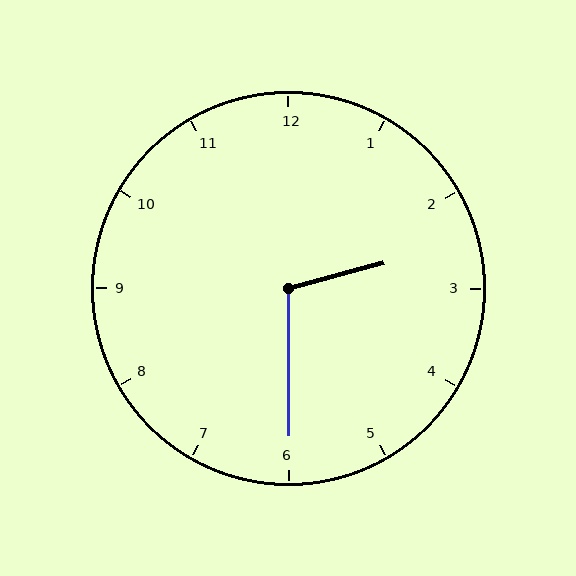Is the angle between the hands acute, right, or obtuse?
It is obtuse.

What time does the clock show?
2:30.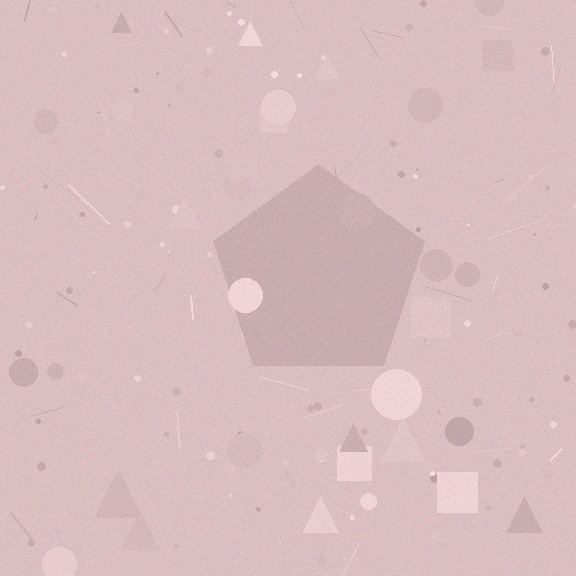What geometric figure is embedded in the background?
A pentagon is embedded in the background.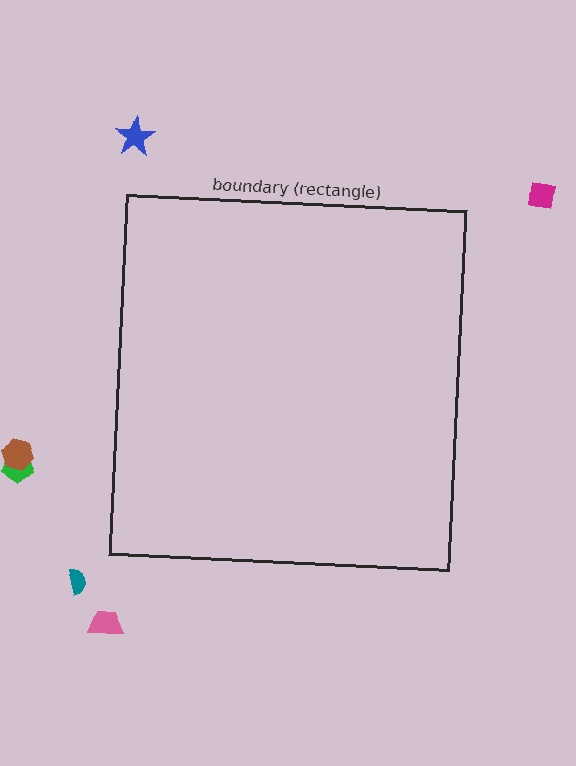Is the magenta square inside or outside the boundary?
Outside.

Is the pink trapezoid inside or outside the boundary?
Outside.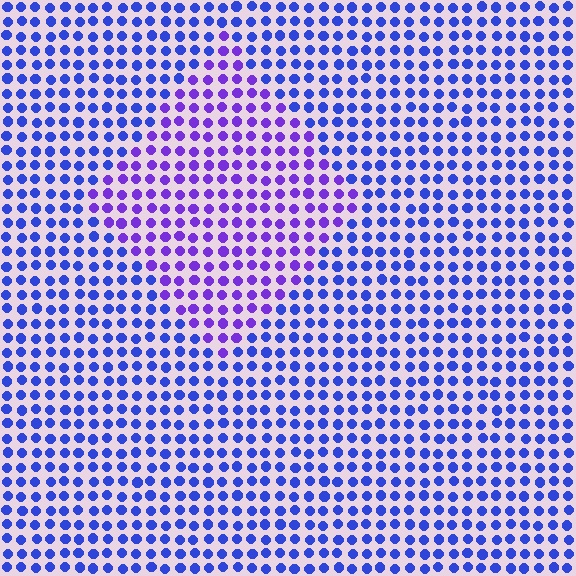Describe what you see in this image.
The image is filled with small blue elements in a uniform arrangement. A diamond-shaped region is visible where the elements are tinted to a slightly different hue, forming a subtle color boundary.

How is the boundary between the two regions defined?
The boundary is defined purely by a slight shift in hue (about 34 degrees). Spacing, size, and orientation are identical on both sides.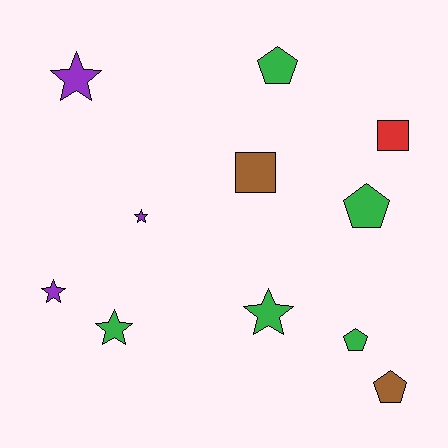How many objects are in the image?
There are 11 objects.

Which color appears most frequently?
Green, with 5 objects.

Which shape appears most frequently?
Star, with 5 objects.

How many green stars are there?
There are 2 green stars.